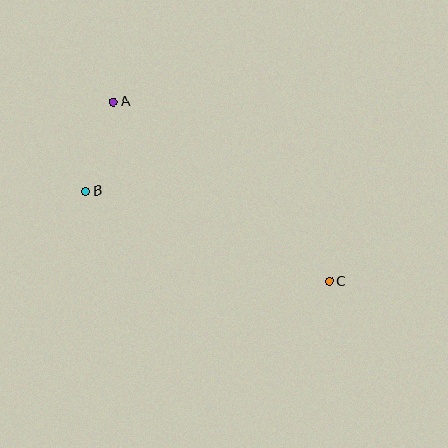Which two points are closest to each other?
Points A and B are closest to each other.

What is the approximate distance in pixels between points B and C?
The distance between B and C is approximately 260 pixels.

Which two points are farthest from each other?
Points A and C are farthest from each other.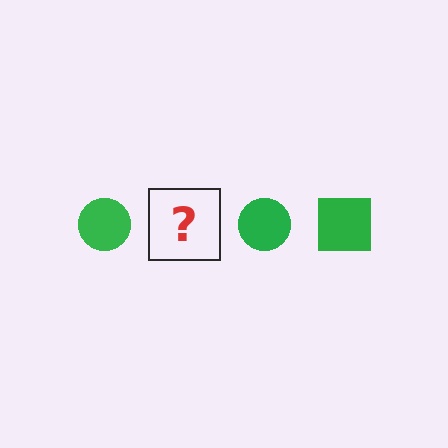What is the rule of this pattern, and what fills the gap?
The rule is that the pattern cycles through circle, square shapes in green. The gap should be filled with a green square.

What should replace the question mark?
The question mark should be replaced with a green square.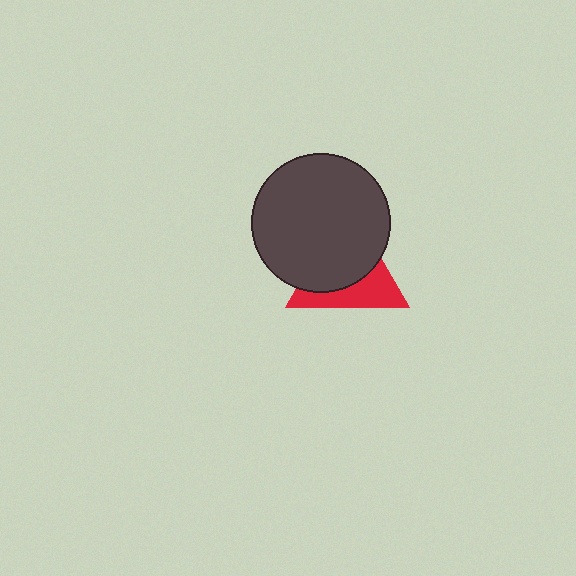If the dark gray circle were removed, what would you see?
You would see the complete red triangle.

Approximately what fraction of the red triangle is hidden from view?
Roughly 60% of the red triangle is hidden behind the dark gray circle.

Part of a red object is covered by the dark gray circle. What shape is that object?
It is a triangle.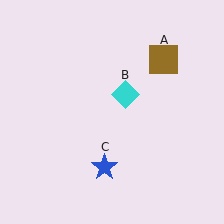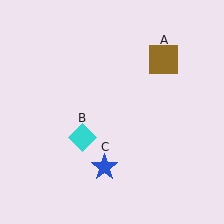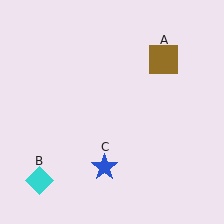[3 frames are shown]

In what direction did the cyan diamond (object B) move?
The cyan diamond (object B) moved down and to the left.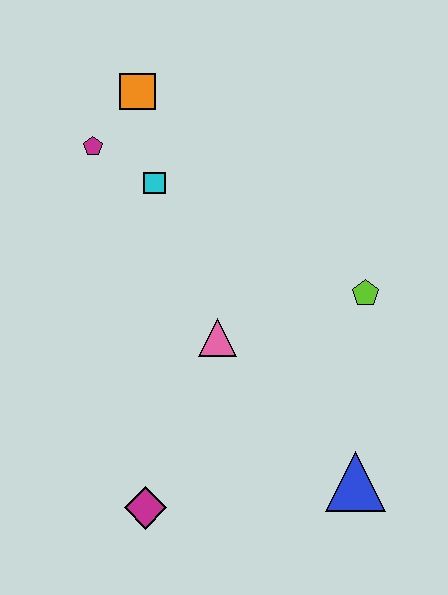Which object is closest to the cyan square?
The magenta pentagon is closest to the cyan square.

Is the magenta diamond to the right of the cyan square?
No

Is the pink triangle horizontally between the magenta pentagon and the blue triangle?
Yes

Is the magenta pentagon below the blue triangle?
No